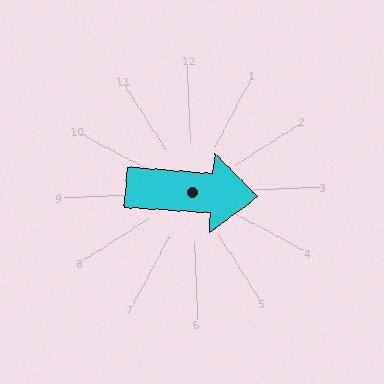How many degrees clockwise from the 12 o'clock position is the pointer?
Approximately 96 degrees.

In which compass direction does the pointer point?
East.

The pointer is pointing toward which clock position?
Roughly 3 o'clock.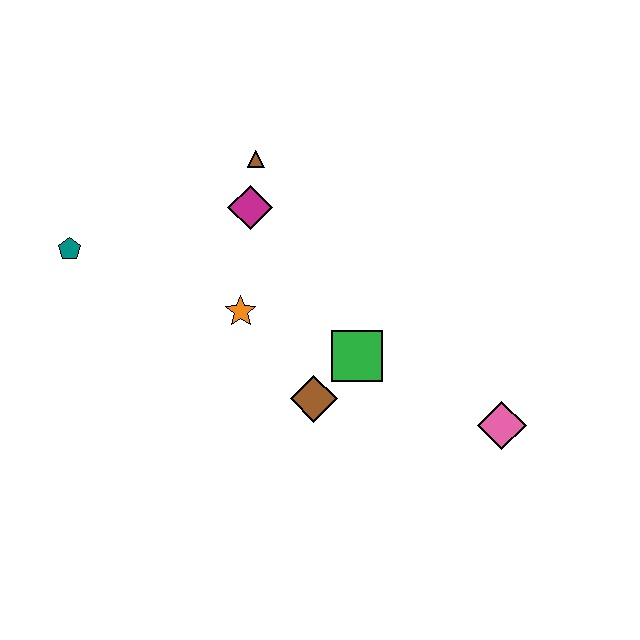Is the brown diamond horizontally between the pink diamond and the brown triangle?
Yes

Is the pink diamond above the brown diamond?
No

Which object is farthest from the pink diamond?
The teal pentagon is farthest from the pink diamond.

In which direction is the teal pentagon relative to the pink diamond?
The teal pentagon is to the left of the pink diamond.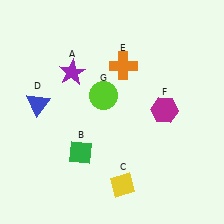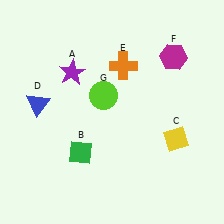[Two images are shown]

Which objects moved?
The objects that moved are: the yellow diamond (C), the magenta hexagon (F).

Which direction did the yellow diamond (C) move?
The yellow diamond (C) moved right.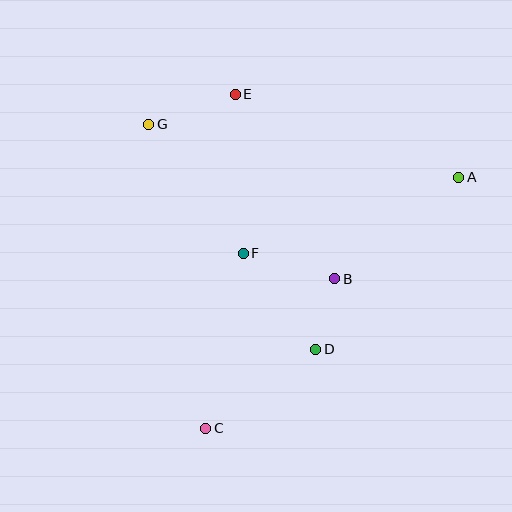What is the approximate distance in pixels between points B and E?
The distance between B and E is approximately 210 pixels.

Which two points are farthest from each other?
Points A and C are farthest from each other.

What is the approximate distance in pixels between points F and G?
The distance between F and G is approximately 160 pixels.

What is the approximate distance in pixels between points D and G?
The distance between D and G is approximately 280 pixels.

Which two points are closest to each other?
Points B and D are closest to each other.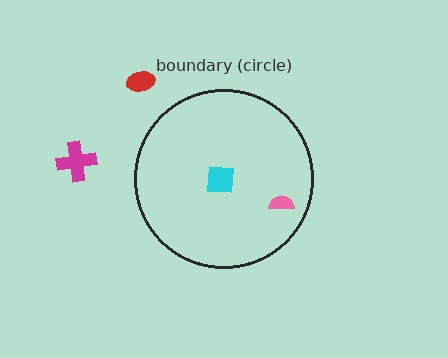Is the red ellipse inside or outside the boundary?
Outside.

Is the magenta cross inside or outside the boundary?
Outside.